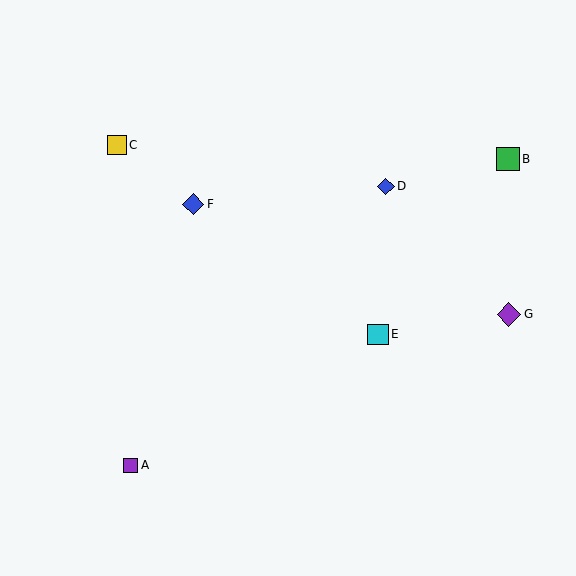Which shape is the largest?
The purple diamond (labeled G) is the largest.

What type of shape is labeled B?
Shape B is a green square.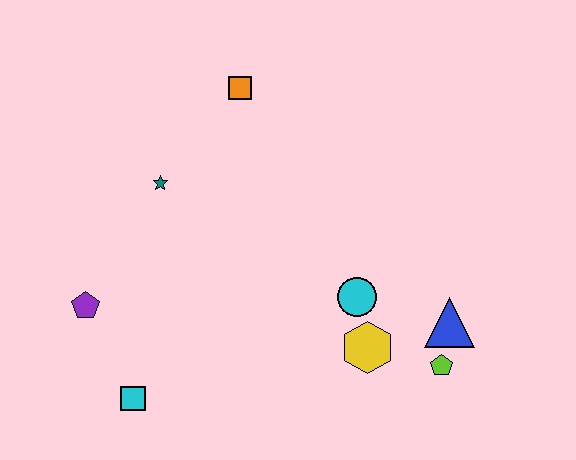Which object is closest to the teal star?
The orange square is closest to the teal star.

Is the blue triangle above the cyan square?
Yes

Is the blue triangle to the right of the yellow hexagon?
Yes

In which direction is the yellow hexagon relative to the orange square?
The yellow hexagon is below the orange square.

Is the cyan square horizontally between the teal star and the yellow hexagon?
No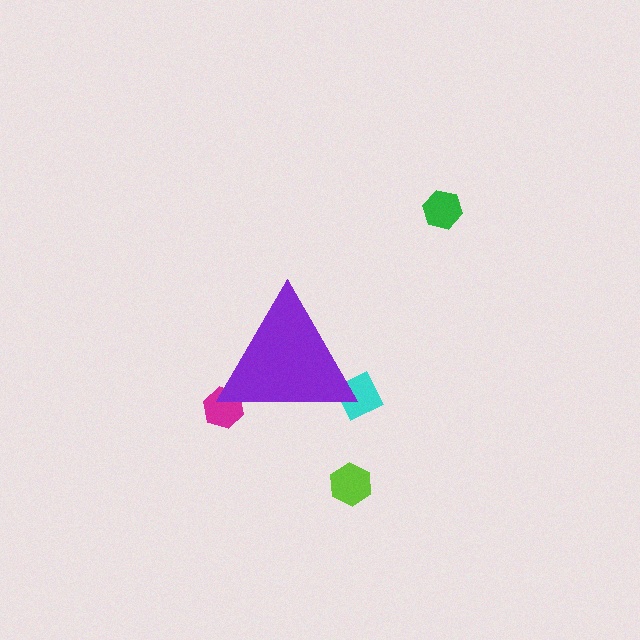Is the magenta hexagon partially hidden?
Yes, the magenta hexagon is partially hidden behind the purple triangle.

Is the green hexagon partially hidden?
No, the green hexagon is fully visible.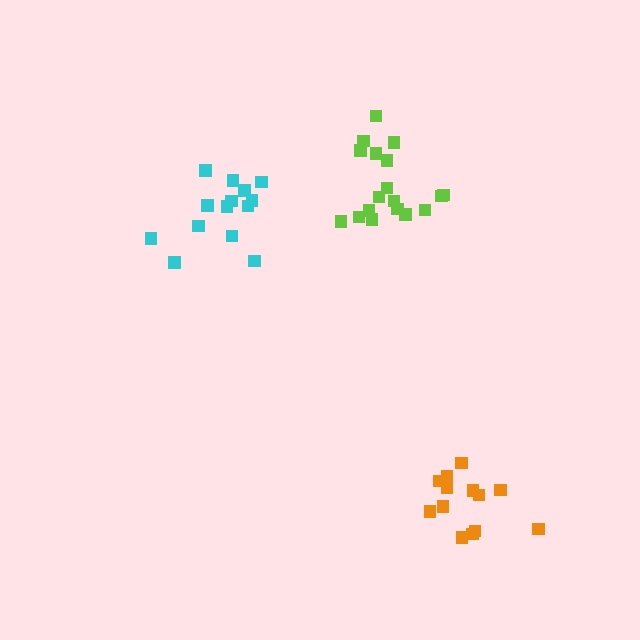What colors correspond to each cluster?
The clusters are colored: orange, lime, cyan.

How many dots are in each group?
Group 1: 13 dots, Group 2: 18 dots, Group 3: 14 dots (45 total).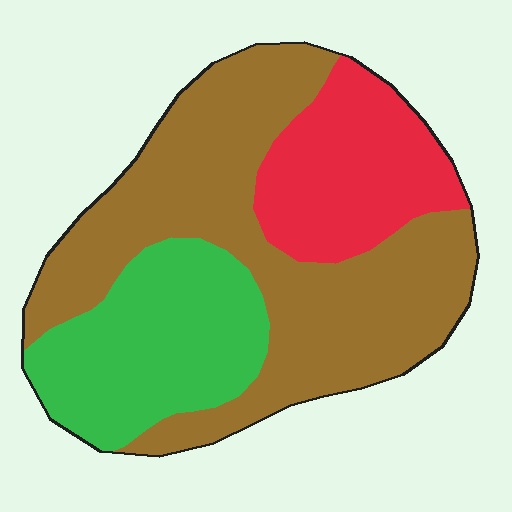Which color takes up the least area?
Red, at roughly 20%.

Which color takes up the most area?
Brown, at roughly 55%.